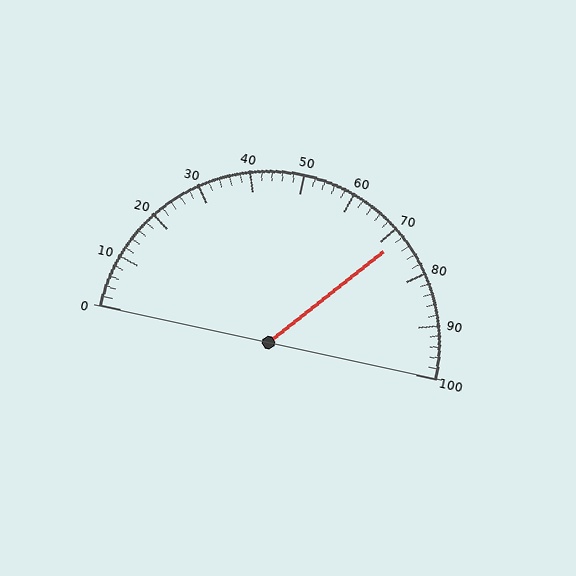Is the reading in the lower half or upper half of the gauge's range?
The reading is in the upper half of the range (0 to 100).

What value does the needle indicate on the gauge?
The needle indicates approximately 72.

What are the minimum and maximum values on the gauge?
The gauge ranges from 0 to 100.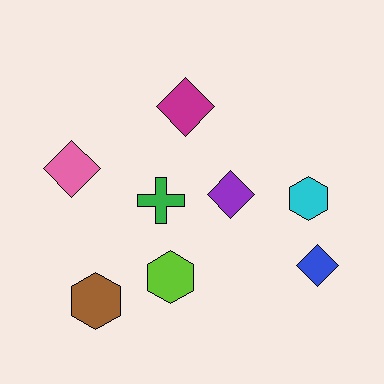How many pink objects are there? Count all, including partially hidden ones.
There is 1 pink object.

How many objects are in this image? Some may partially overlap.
There are 8 objects.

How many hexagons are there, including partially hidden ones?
There are 3 hexagons.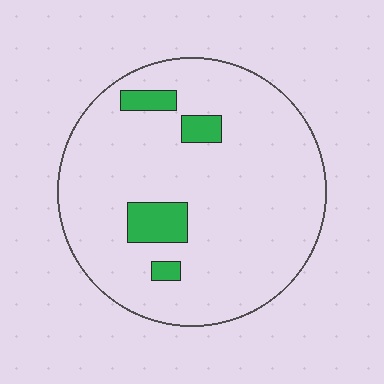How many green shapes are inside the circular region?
4.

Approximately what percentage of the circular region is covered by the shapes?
Approximately 10%.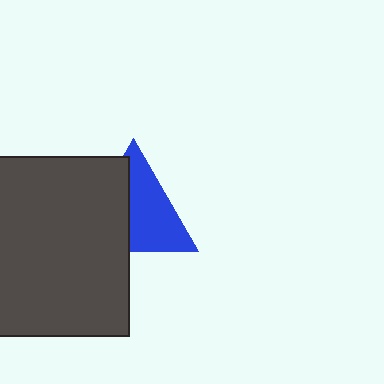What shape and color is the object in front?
The object in front is a dark gray rectangle.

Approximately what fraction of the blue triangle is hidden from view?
Roughly 44% of the blue triangle is hidden behind the dark gray rectangle.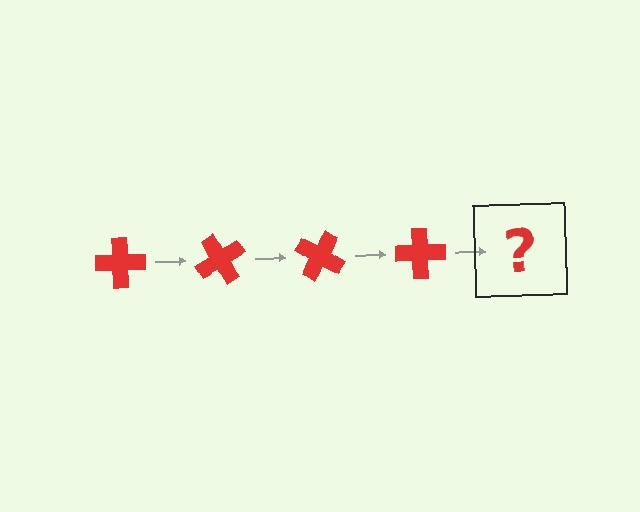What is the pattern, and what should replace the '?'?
The pattern is that the cross rotates 60 degrees each step. The '?' should be a red cross rotated 240 degrees.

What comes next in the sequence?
The next element should be a red cross rotated 240 degrees.